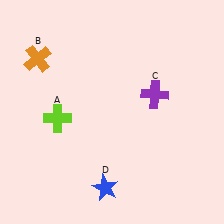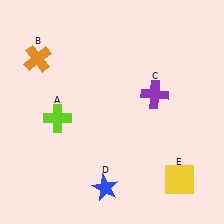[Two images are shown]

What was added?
A yellow square (E) was added in Image 2.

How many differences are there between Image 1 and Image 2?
There is 1 difference between the two images.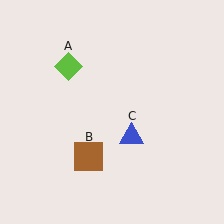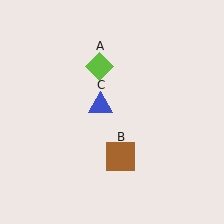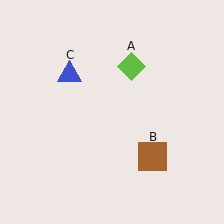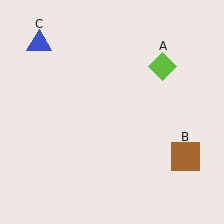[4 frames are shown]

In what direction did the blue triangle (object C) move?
The blue triangle (object C) moved up and to the left.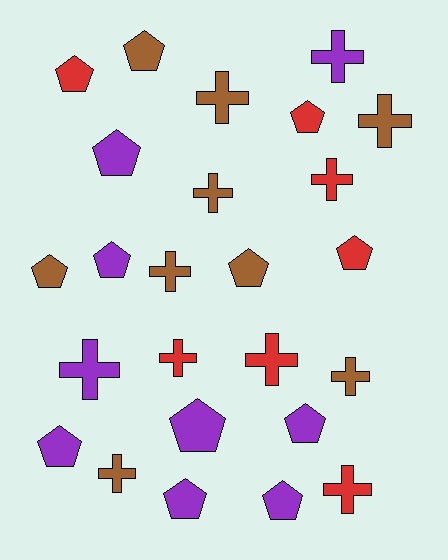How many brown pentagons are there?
There are 3 brown pentagons.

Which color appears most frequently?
Brown, with 9 objects.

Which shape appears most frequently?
Pentagon, with 13 objects.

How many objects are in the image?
There are 25 objects.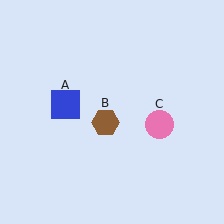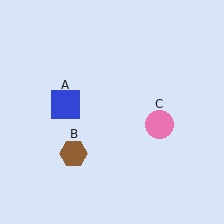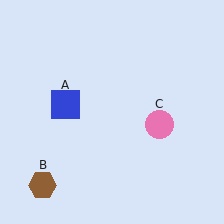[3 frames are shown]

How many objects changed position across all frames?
1 object changed position: brown hexagon (object B).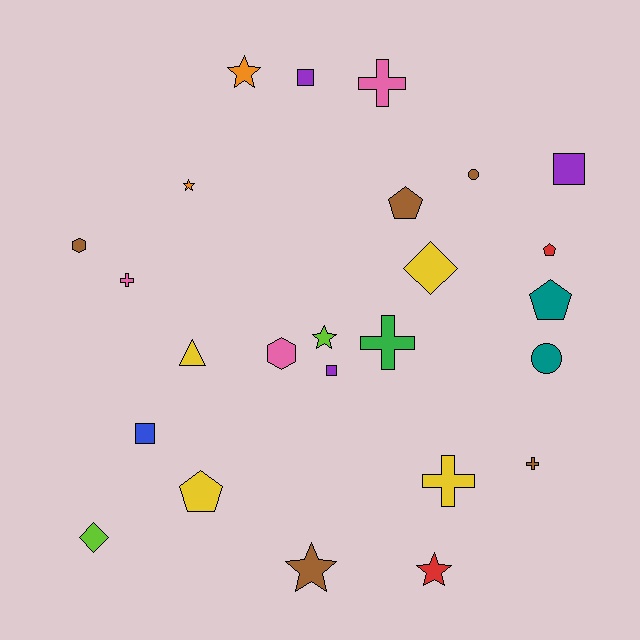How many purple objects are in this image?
There are 3 purple objects.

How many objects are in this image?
There are 25 objects.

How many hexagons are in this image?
There are 2 hexagons.